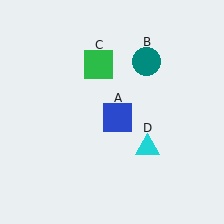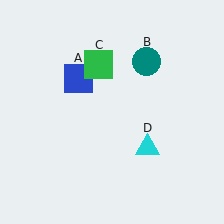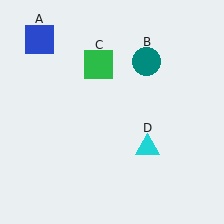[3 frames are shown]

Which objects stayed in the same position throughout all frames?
Teal circle (object B) and green square (object C) and cyan triangle (object D) remained stationary.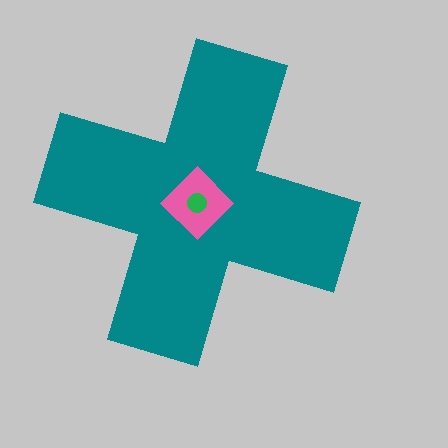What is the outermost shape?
The teal cross.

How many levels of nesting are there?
3.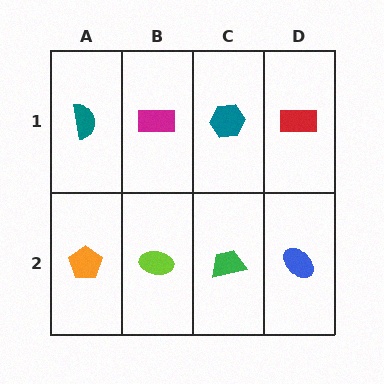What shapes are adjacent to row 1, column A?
An orange pentagon (row 2, column A), a magenta rectangle (row 1, column B).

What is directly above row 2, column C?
A teal hexagon.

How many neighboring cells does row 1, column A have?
2.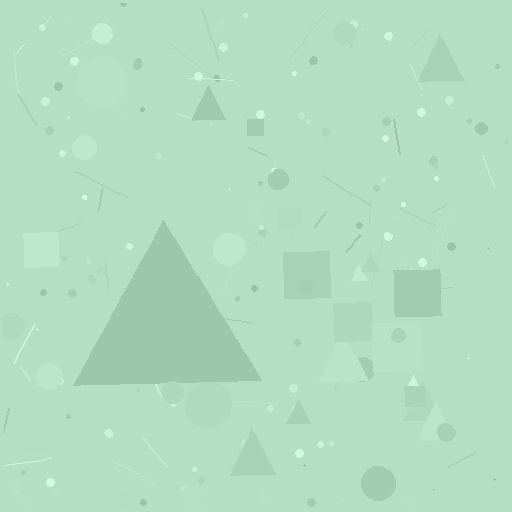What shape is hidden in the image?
A triangle is hidden in the image.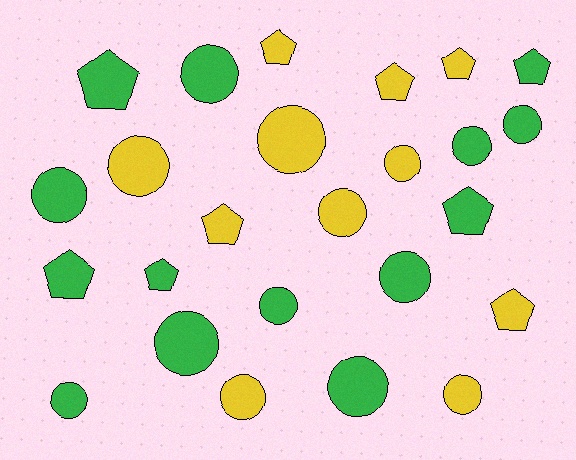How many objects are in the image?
There are 25 objects.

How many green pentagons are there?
There are 5 green pentagons.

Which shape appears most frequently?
Circle, with 15 objects.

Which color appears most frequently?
Green, with 14 objects.